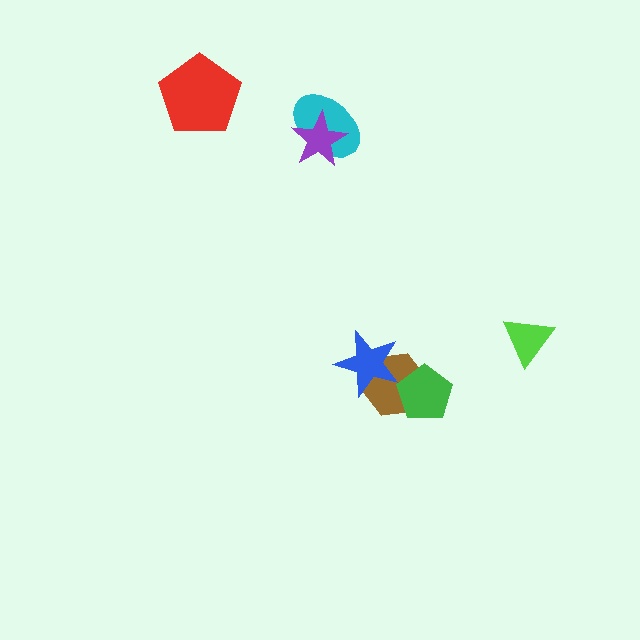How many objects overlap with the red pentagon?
0 objects overlap with the red pentagon.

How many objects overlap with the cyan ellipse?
1 object overlaps with the cyan ellipse.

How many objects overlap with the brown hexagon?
2 objects overlap with the brown hexagon.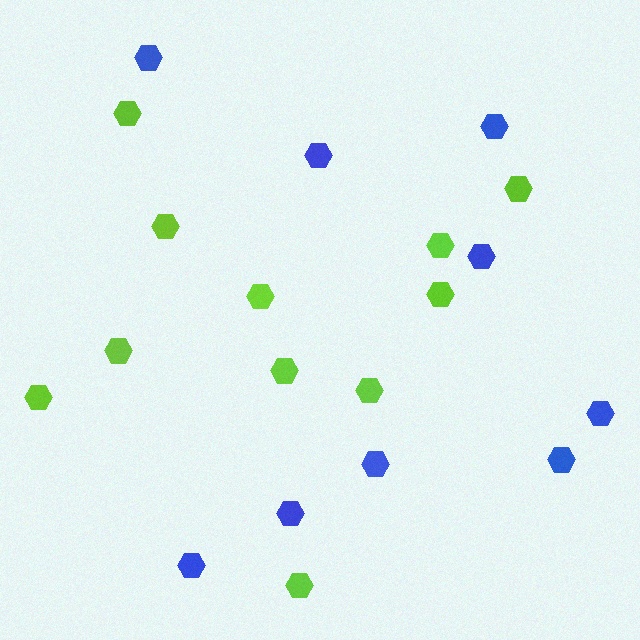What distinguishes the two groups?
There are 2 groups: one group of blue hexagons (9) and one group of lime hexagons (11).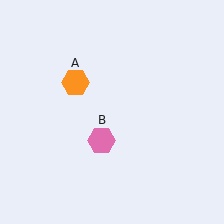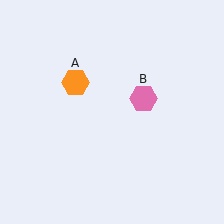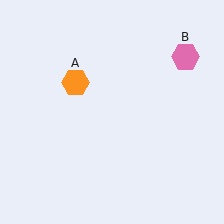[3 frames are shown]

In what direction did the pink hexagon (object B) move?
The pink hexagon (object B) moved up and to the right.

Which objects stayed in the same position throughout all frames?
Orange hexagon (object A) remained stationary.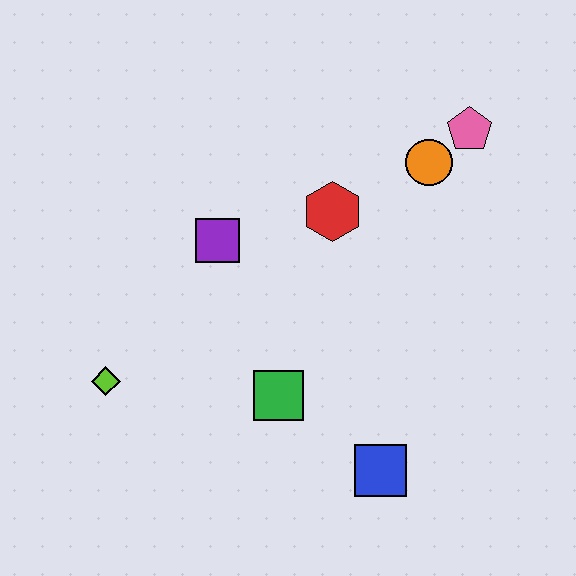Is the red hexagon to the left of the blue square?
Yes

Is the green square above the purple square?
No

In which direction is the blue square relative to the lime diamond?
The blue square is to the right of the lime diamond.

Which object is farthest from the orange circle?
The lime diamond is farthest from the orange circle.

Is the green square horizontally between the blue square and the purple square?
Yes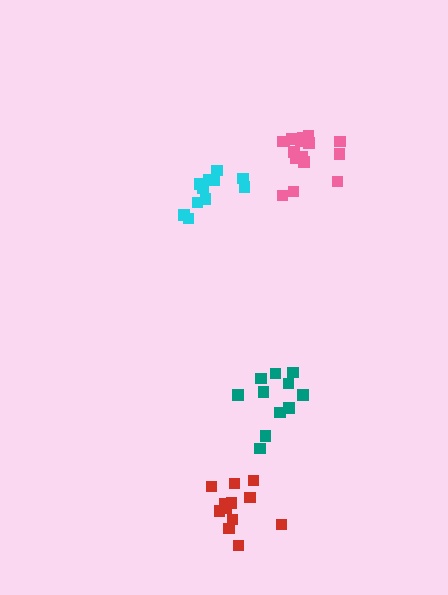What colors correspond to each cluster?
The clusters are colored: cyan, pink, teal, red.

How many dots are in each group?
Group 1: 12 dots, Group 2: 17 dots, Group 3: 11 dots, Group 4: 12 dots (52 total).